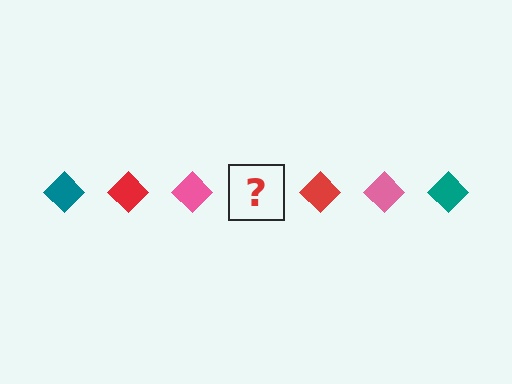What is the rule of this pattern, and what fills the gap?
The rule is that the pattern cycles through teal, red, pink diamonds. The gap should be filled with a teal diamond.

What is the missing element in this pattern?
The missing element is a teal diamond.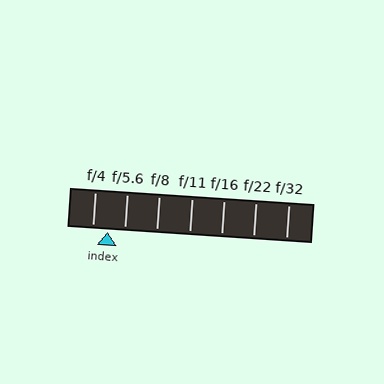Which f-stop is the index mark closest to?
The index mark is closest to f/4.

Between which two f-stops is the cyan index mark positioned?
The index mark is between f/4 and f/5.6.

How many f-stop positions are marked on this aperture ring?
There are 7 f-stop positions marked.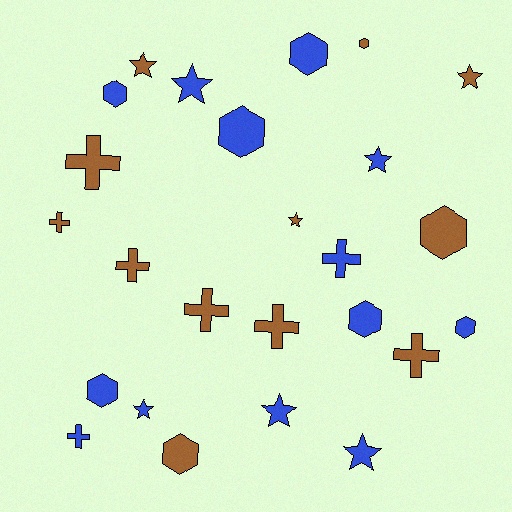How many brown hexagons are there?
There are 3 brown hexagons.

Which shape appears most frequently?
Hexagon, with 9 objects.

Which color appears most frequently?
Blue, with 13 objects.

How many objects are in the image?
There are 25 objects.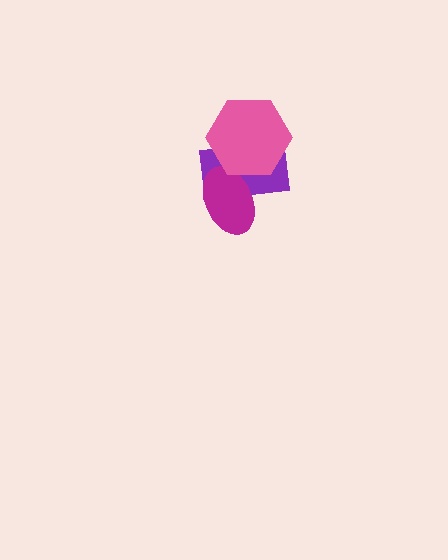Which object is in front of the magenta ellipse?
The pink hexagon is in front of the magenta ellipse.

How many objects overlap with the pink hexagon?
2 objects overlap with the pink hexagon.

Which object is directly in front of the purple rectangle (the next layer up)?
The magenta ellipse is directly in front of the purple rectangle.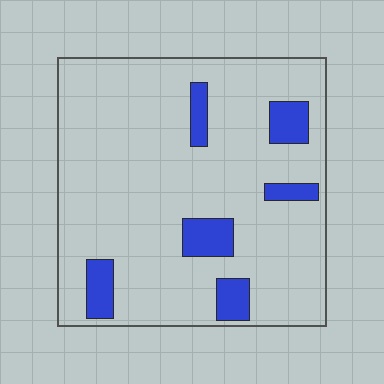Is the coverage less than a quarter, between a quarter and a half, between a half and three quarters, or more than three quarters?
Less than a quarter.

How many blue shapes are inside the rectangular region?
6.